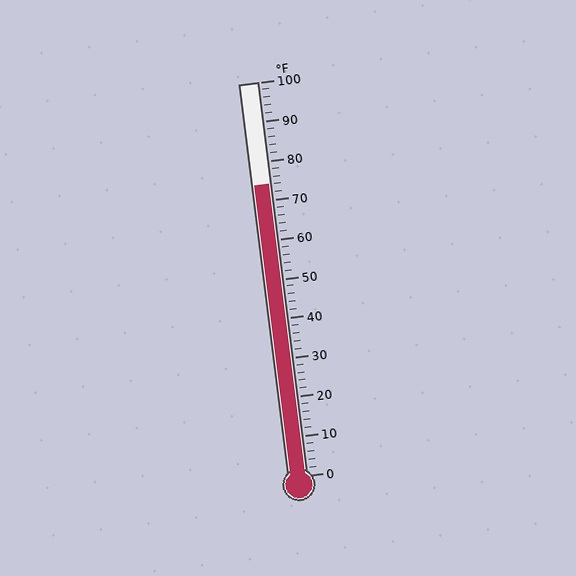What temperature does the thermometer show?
The thermometer shows approximately 74°F.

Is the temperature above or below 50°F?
The temperature is above 50°F.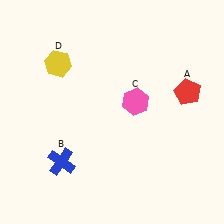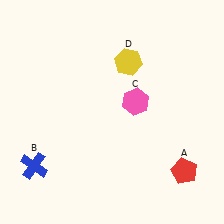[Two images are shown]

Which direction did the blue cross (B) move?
The blue cross (B) moved left.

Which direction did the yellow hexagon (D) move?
The yellow hexagon (D) moved right.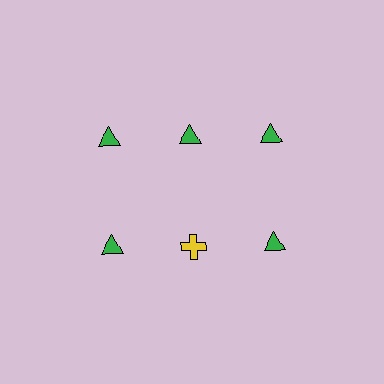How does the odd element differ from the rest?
It differs in both color (yellow instead of green) and shape (cross instead of triangle).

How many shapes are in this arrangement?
There are 6 shapes arranged in a grid pattern.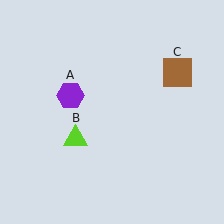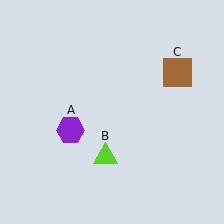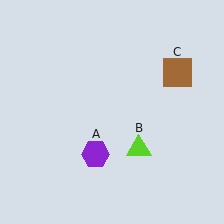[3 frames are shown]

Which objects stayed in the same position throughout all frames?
Brown square (object C) remained stationary.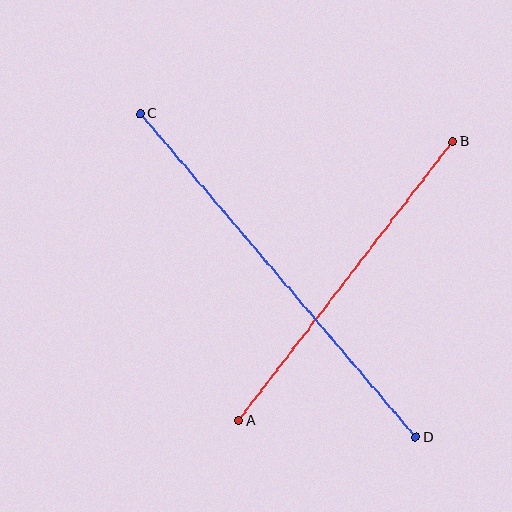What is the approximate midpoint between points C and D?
The midpoint is at approximately (278, 275) pixels.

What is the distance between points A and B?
The distance is approximately 351 pixels.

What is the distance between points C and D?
The distance is approximately 425 pixels.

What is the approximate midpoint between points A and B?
The midpoint is at approximately (345, 281) pixels.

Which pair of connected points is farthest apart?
Points C and D are farthest apart.